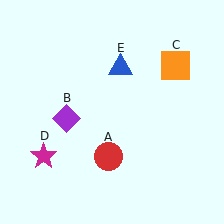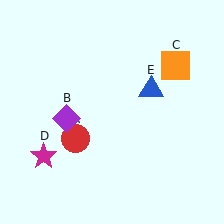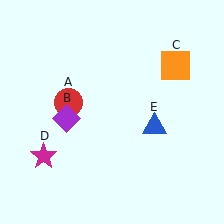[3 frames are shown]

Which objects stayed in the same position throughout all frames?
Purple diamond (object B) and orange square (object C) and magenta star (object D) remained stationary.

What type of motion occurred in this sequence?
The red circle (object A), blue triangle (object E) rotated clockwise around the center of the scene.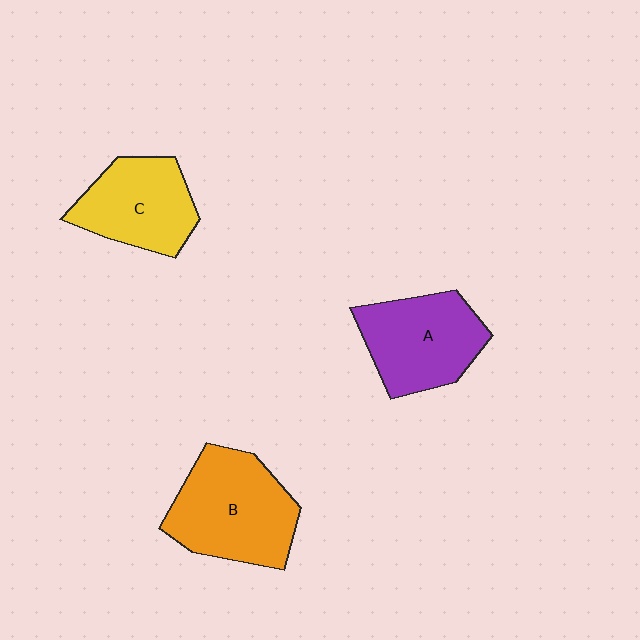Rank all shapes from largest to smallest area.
From largest to smallest: B (orange), A (purple), C (yellow).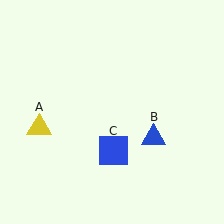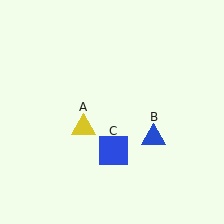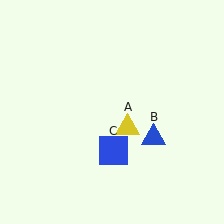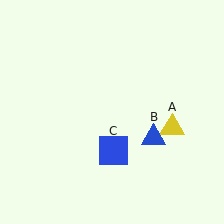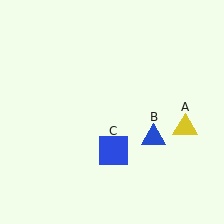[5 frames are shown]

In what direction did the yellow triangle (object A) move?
The yellow triangle (object A) moved right.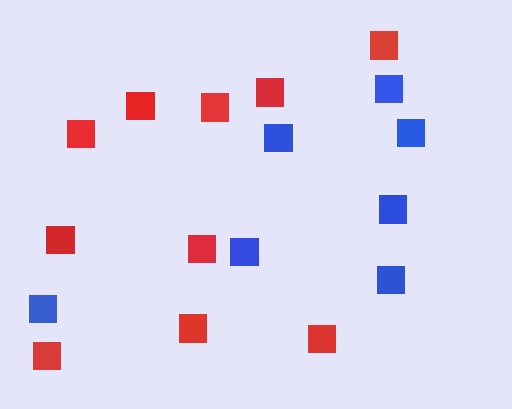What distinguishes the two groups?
There are 2 groups: one group of red squares (10) and one group of blue squares (7).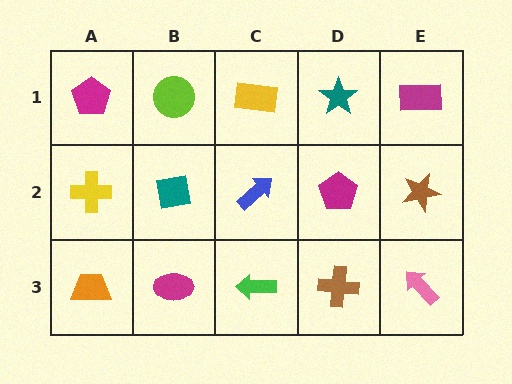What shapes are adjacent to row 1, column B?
A teal square (row 2, column B), a magenta pentagon (row 1, column A), a yellow rectangle (row 1, column C).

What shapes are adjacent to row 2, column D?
A teal star (row 1, column D), a brown cross (row 3, column D), a blue arrow (row 2, column C), a brown star (row 2, column E).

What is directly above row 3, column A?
A yellow cross.